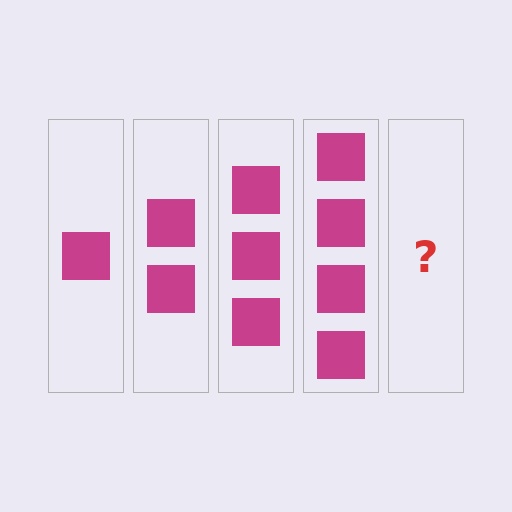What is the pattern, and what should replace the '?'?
The pattern is that each step adds one more square. The '?' should be 5 squares.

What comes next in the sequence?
The next element should be 5 squares.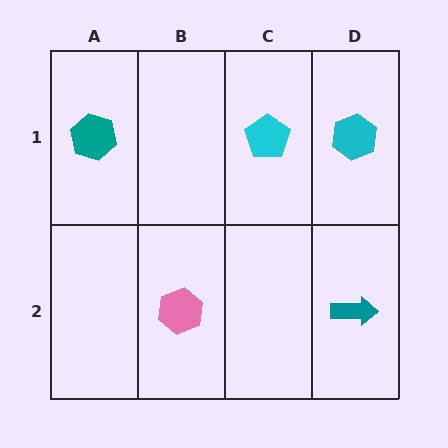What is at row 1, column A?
A teal hexagon.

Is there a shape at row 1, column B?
No, that cell is empty.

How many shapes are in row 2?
2 shapes.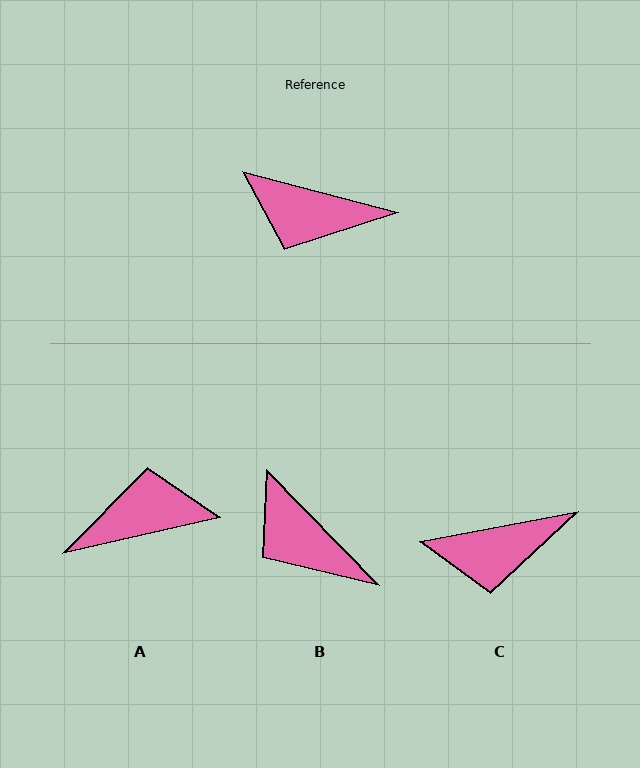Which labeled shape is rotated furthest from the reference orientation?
A, about 152 degrees away.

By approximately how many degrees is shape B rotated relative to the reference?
Approximately 31 degrees clockwise.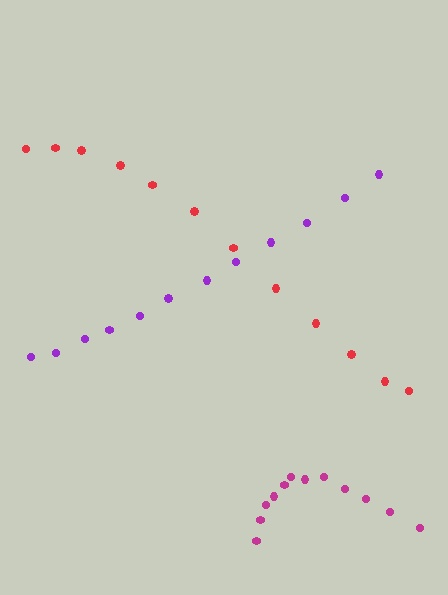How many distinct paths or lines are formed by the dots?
There are 3 distinct paths.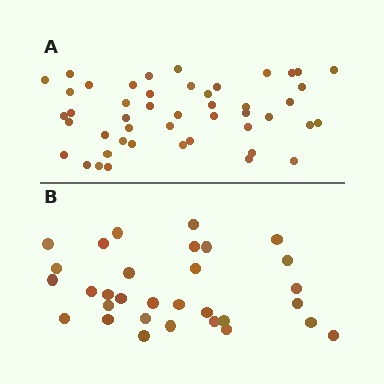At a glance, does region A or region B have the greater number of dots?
Region A (the top region) has more dots.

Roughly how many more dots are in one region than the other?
Region A has approximately 15 more dots than region B.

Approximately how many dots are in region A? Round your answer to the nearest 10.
About 50 dots. (The exact count is 47, which rounds to 50.)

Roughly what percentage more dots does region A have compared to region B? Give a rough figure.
About 50% more.